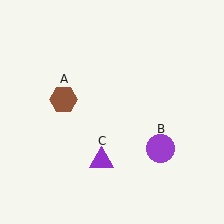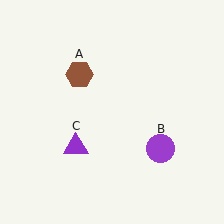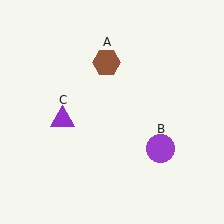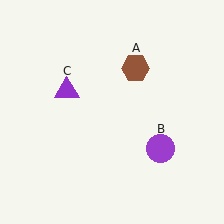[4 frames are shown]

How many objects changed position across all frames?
2 objects changed position: brown hexagon (object A), purple triangle (object C).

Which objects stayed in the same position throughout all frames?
Purple circle (object B) remained stationary.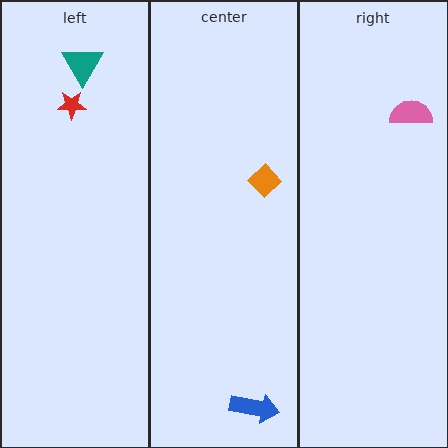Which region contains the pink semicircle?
The right region.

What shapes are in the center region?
The orange diamond, the blue arrow.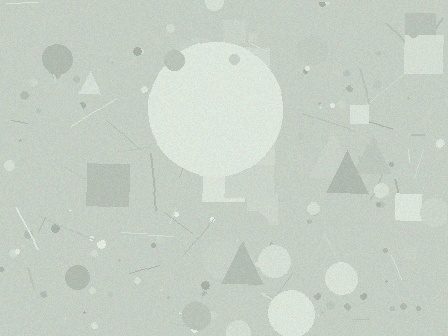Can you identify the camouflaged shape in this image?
The camouflaged shape is a circle.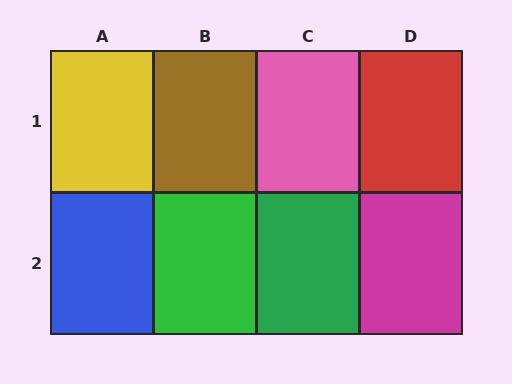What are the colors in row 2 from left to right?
Blue, green, green, magenta.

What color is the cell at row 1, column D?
Red.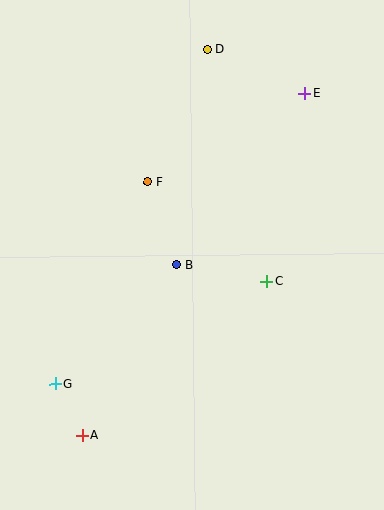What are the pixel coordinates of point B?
Point B is at (177, 265).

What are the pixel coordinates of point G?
Point G is at (55, 384).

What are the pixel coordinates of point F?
Point F is at (148, 182).